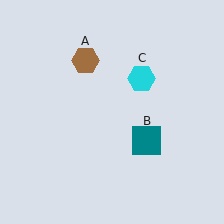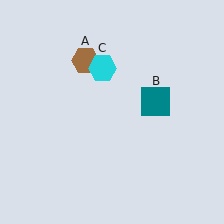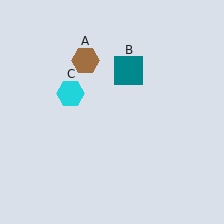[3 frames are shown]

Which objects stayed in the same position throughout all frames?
Brown hexagon (object A) remained stationary.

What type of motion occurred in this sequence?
The teal square (object B), cyan hexagon (object C) rotated counterclockwise around the center of the scene.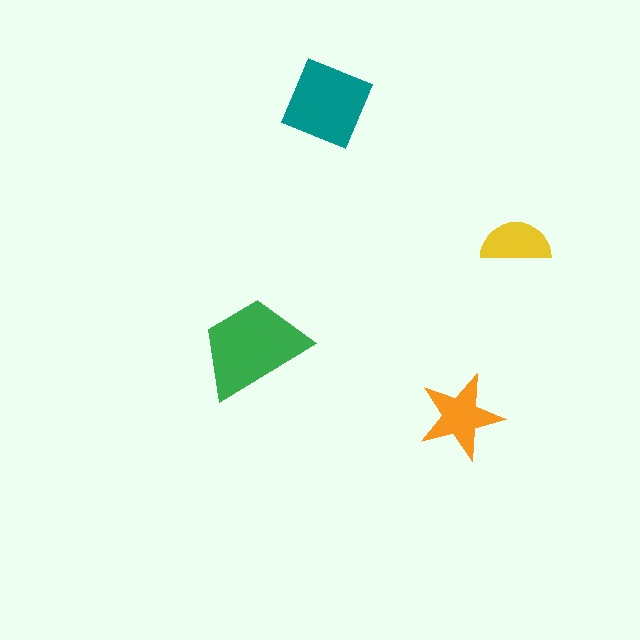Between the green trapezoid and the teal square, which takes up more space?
The green trapezoid.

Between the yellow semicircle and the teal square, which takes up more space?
The teal square.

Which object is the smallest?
The yellow semicircle.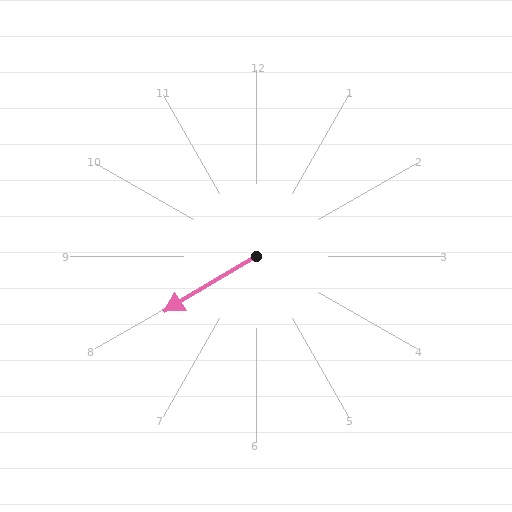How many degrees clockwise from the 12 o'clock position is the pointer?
Approximately 239 degrees.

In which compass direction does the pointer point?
Southwest.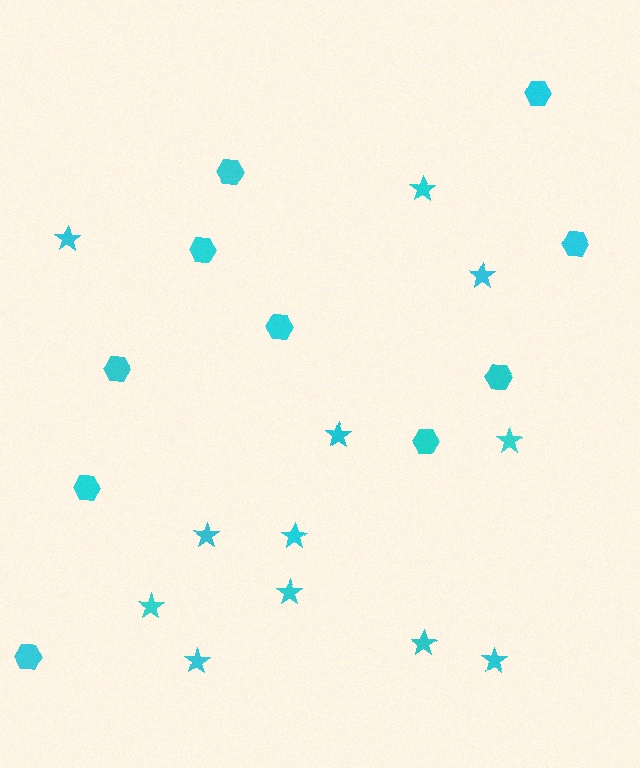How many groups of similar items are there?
There are 2 groups: one group of hexagons (10) and one group of stars (12).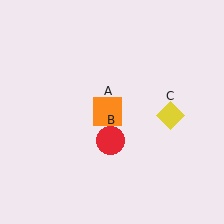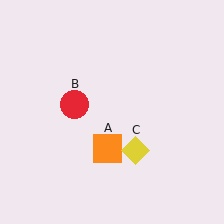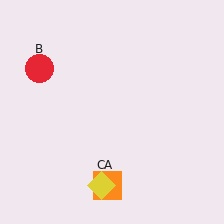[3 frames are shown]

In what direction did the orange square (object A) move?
The orange square (object A) moved down.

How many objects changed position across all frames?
3 objects changed position: orange square (object A), red circle (object B), yellow diamond (object C).